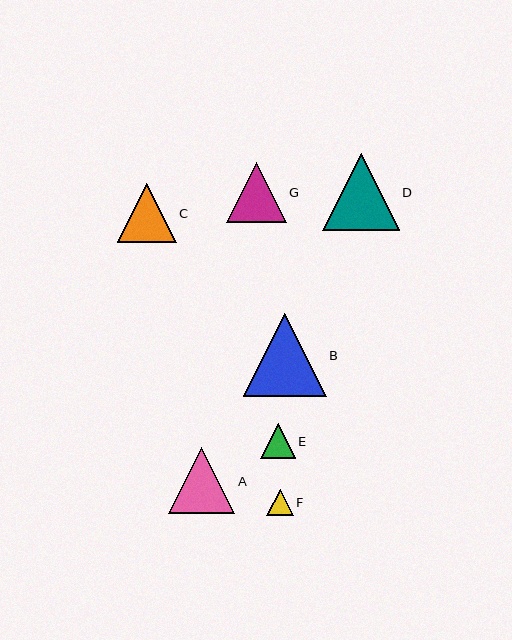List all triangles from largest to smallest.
From largest to smallest: B, D, A, G, C, E, F.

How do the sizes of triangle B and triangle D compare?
Triangle B and triangle D are approximately the same size.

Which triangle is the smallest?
Triangle F is the smallest with a size of approximately 26 pixels.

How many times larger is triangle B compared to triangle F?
Triangle B is approximately 3.1 times the size of triangle F.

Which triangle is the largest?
Triangle B is the largest with a size of approximately 83 pixels.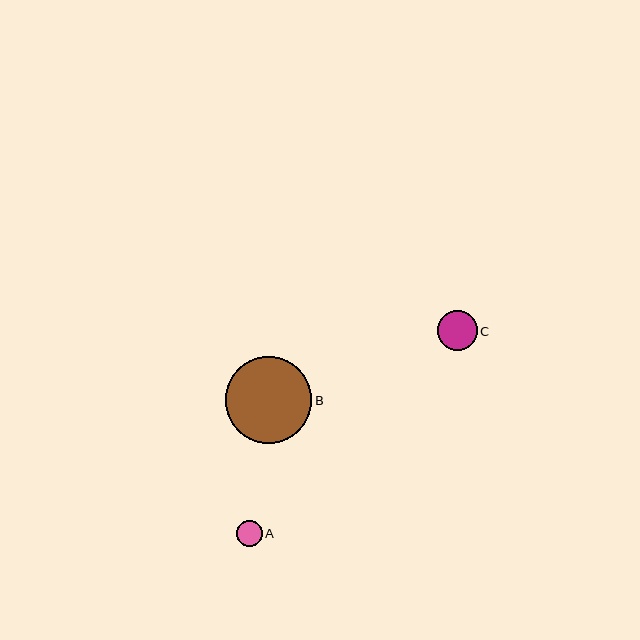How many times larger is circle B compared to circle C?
Circle B is approximately 2.2 times the size of circle C.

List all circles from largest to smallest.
From largest to smallest: B, C, A.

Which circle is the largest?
Circle B is the largest with a size of approximately 87 pixels.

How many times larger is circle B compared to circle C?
Circle B is approximately 2.2 times the size of circle C.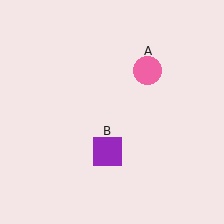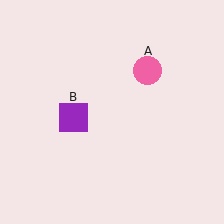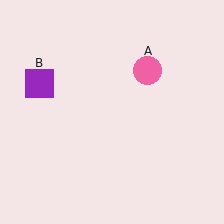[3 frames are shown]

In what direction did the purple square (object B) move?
The purple square (object B) moved up and to the left.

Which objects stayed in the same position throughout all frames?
Pink circle (object A) remained stationary.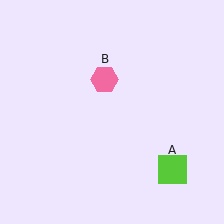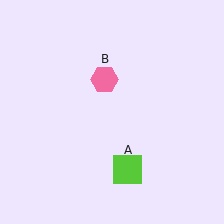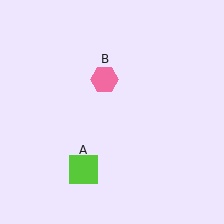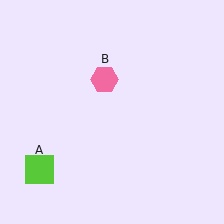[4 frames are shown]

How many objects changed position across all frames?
1 object changed position: lime square (object A).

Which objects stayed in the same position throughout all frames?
Pink hexagon (object B) remained stationary.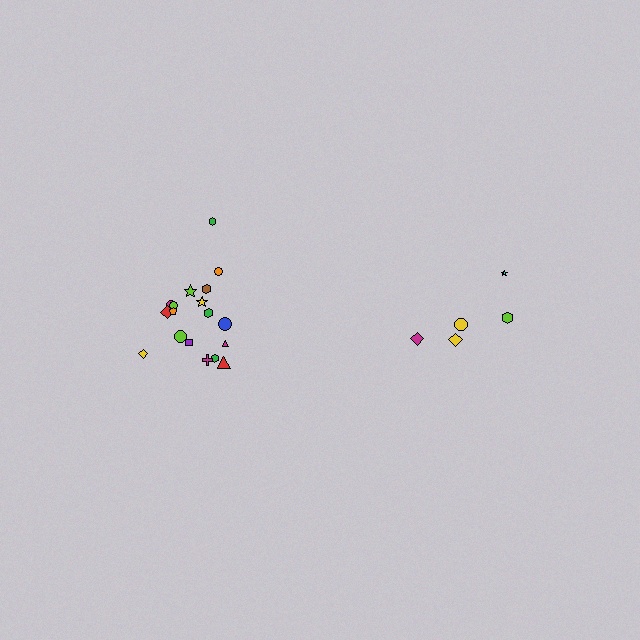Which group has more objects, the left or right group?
The left group.